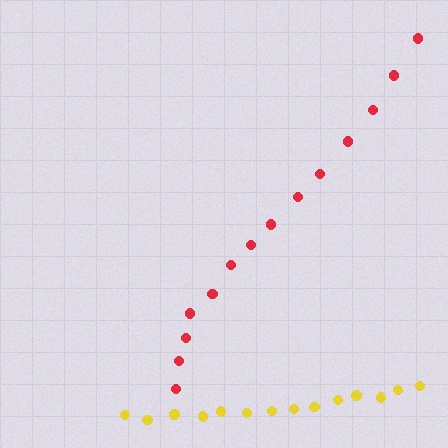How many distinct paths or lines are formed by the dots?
There are 2 distinct paths.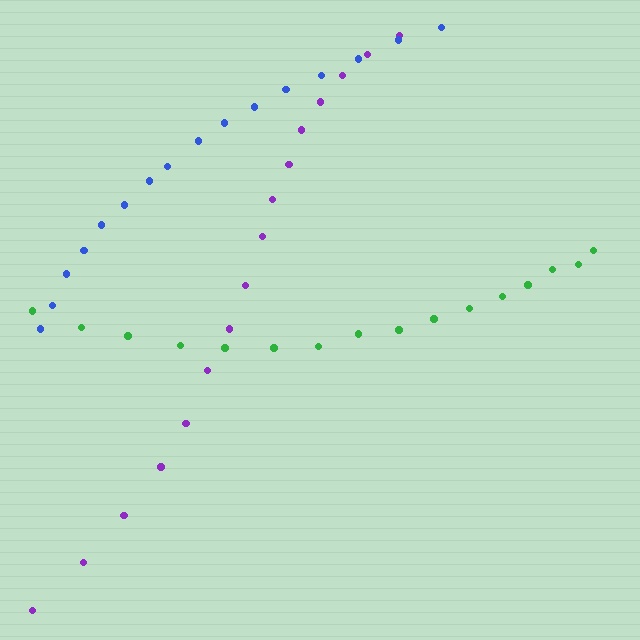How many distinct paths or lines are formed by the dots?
There are 3 distinct paths.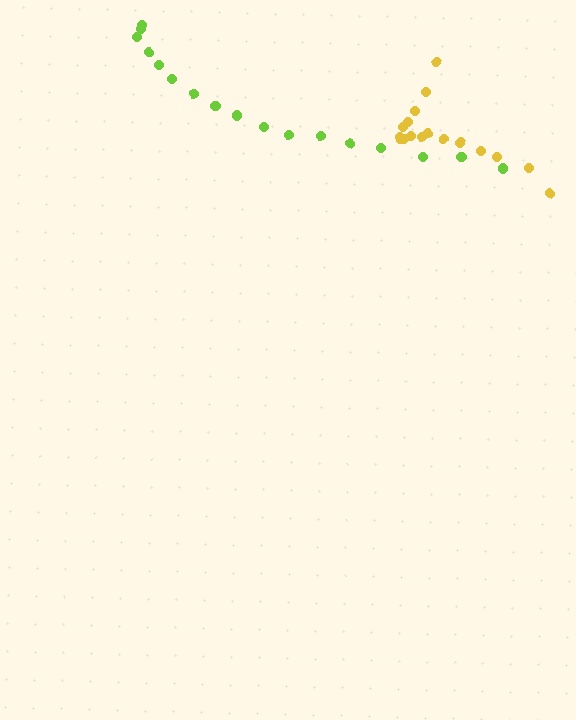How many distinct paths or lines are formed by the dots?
There are 2 distinct paths.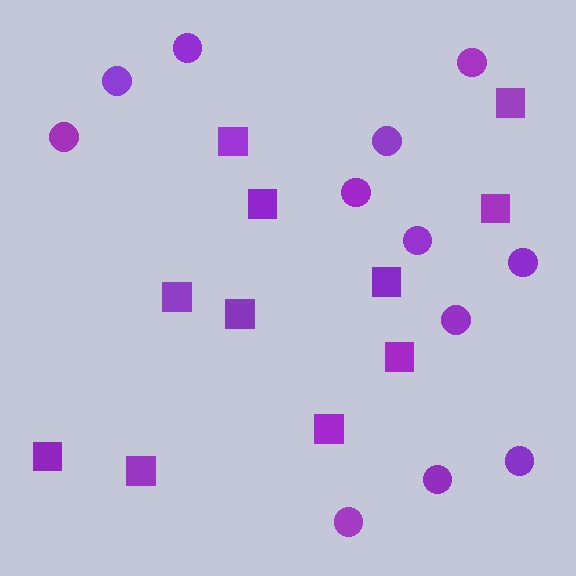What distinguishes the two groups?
There are 2 groups: one group of circles (12) and one group of squares (11).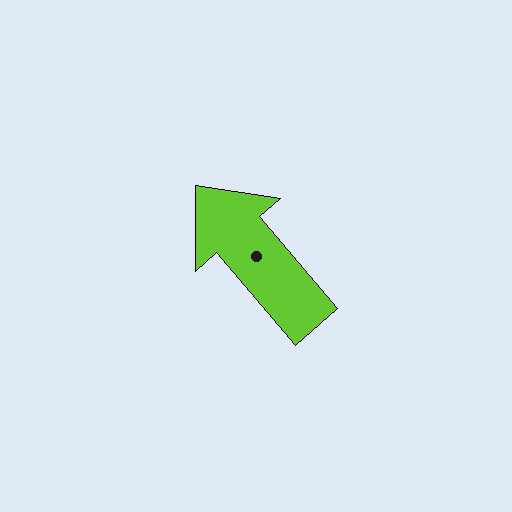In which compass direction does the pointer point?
Northwest.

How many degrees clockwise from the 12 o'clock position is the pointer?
Approximately 319 degrees.